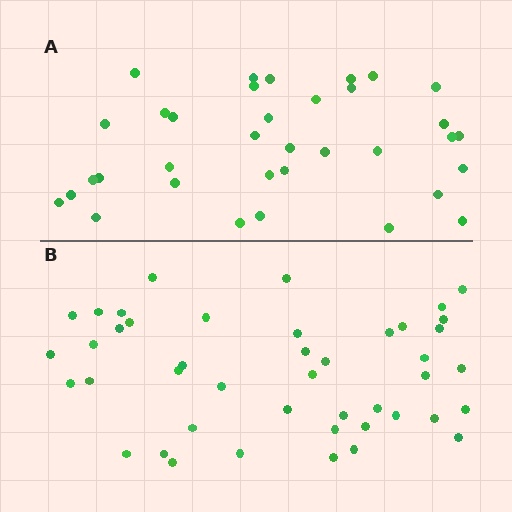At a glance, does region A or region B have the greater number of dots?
Region B (the bottom region) has more dots.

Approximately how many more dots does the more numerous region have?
Region B has roughly 8 or so more dots than region A.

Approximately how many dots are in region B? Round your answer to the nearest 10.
About 40 dots. (The exact count is 44, which rounds to 40.)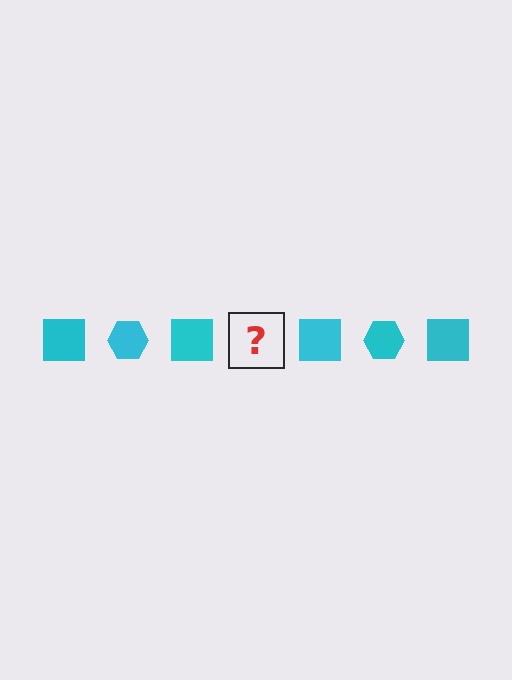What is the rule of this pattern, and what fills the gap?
The rule is that the pattern cycles through square, hexagon shapes in cyan. The gap should be filled with a cyan hexagon.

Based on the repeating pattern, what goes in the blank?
The blank should be a cyan hexagon.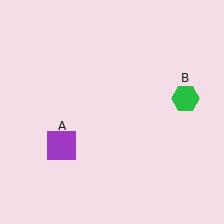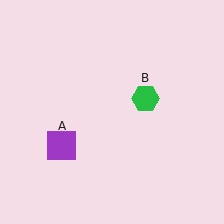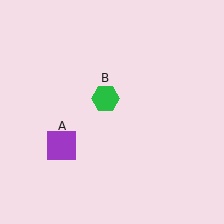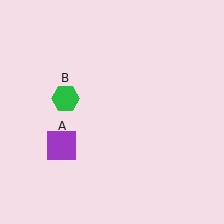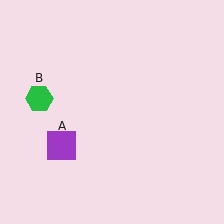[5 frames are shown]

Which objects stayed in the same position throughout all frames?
Purple square (object A) remained stationary.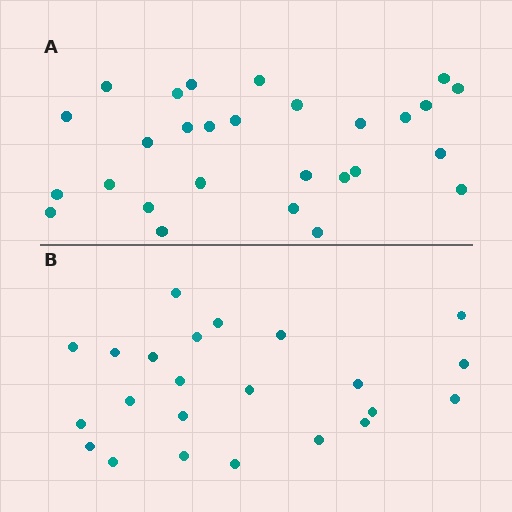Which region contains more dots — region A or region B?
Region A (the top region) has more dots.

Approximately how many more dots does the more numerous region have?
Region A has about 5 more dots than region B.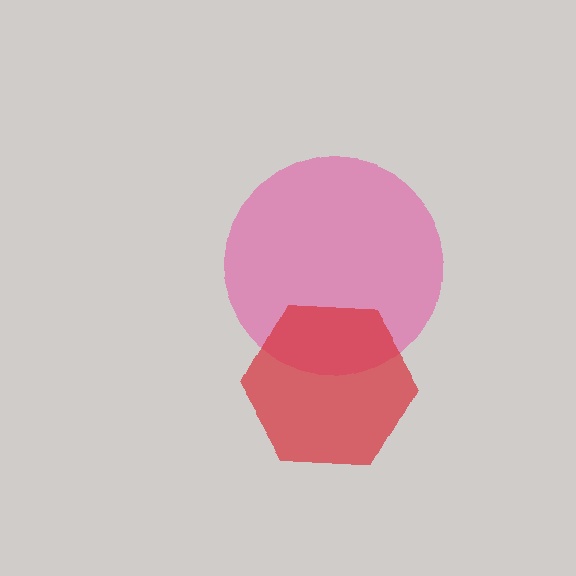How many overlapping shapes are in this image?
There are 2 overlapping shapes in the image.